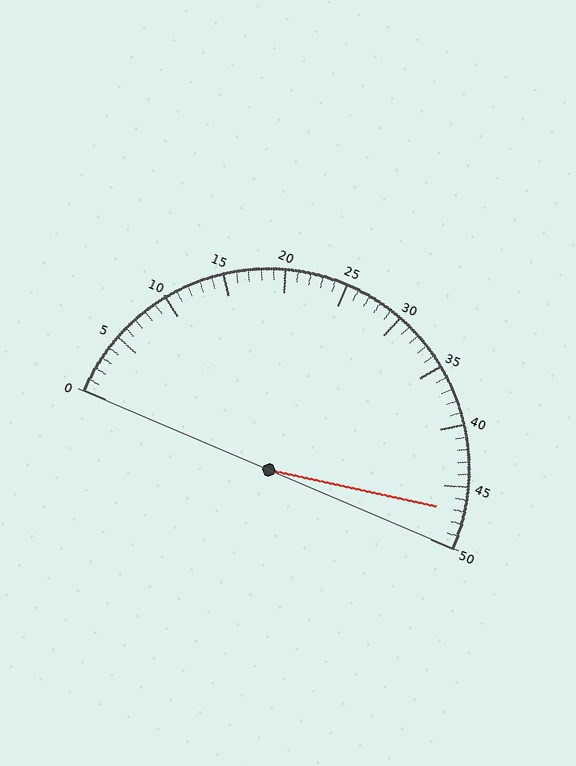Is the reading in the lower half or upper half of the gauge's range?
The reading is in the upper half of the range (0 to 50).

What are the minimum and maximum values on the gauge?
The gauge ranges from 0 to 50.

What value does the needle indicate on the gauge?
The needle indicates approximately 47.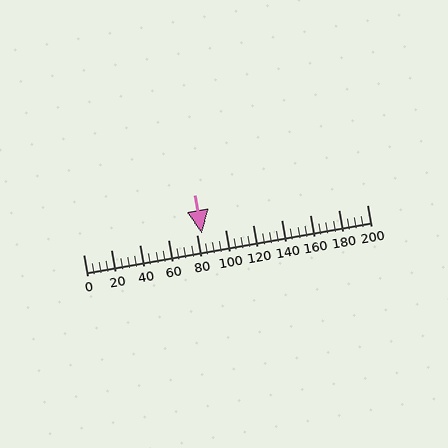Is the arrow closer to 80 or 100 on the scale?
The arrow is closer to 80.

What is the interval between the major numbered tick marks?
The major tick marks are spaced 20 units apart.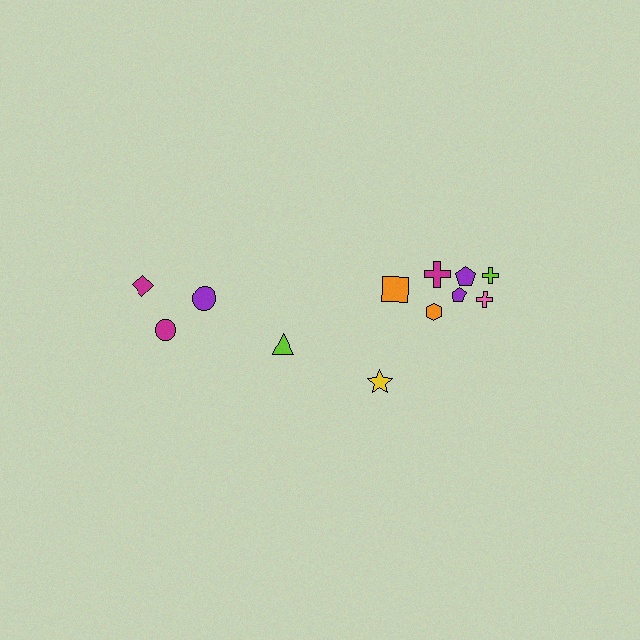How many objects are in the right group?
There are 8 objects.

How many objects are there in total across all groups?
There are 12 objects.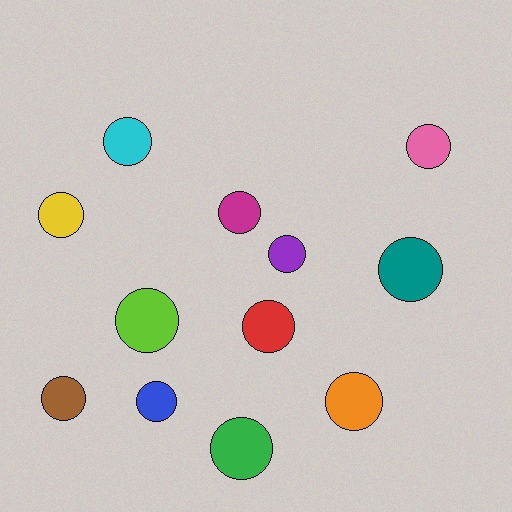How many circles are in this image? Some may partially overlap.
There are 12 circles.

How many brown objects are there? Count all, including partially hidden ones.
There is 1 brown object.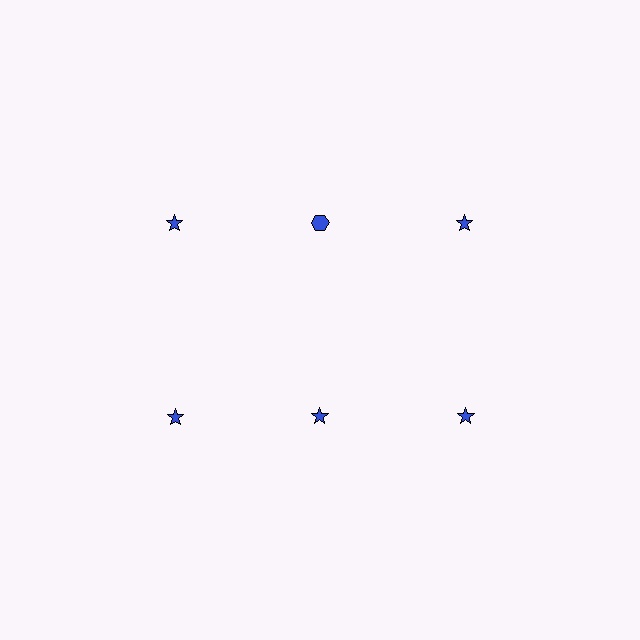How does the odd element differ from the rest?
It has a different shape: hexagon instead of star.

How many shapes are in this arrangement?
There are 6 shapes arranged in a grid pattern.